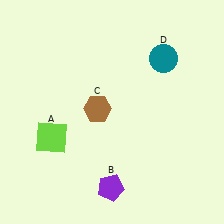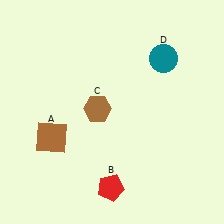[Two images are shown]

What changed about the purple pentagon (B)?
In Image 1, B is purple. In Image 2, it changed to red.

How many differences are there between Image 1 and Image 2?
There are 2 differences between the two images.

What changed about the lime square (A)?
In Image 1, A is lime. In Image 2, it changed to brown.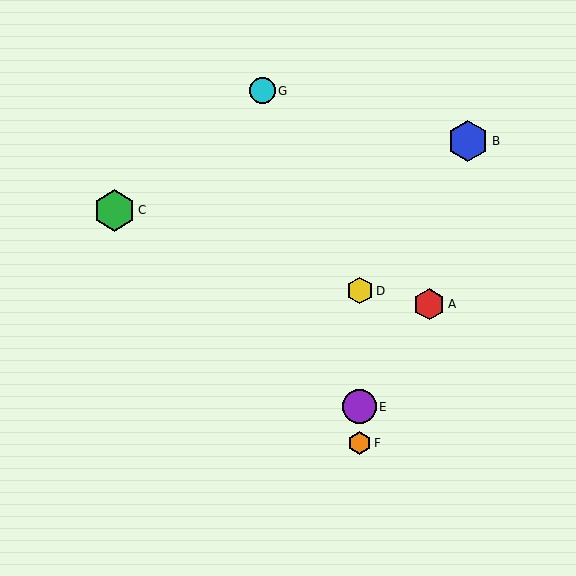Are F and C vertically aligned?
No, F is at x≈360 and C is at x≈115.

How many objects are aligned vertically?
3 objects (D, E, F) are aligned vertically.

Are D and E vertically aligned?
Yes, both are at x≈360.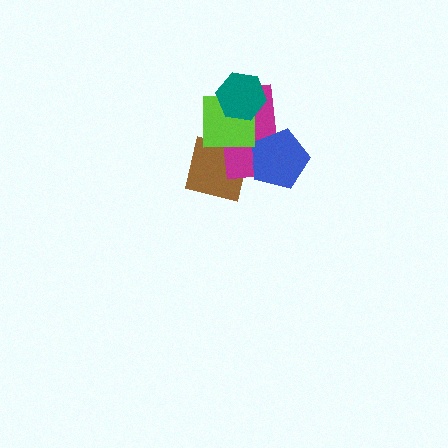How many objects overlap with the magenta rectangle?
4 objects overlap with the magenta rectangle.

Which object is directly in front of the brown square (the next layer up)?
The magenta rectangle is directly in front of the brown square.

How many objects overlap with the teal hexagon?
2 objects overlap with the teal hexagon.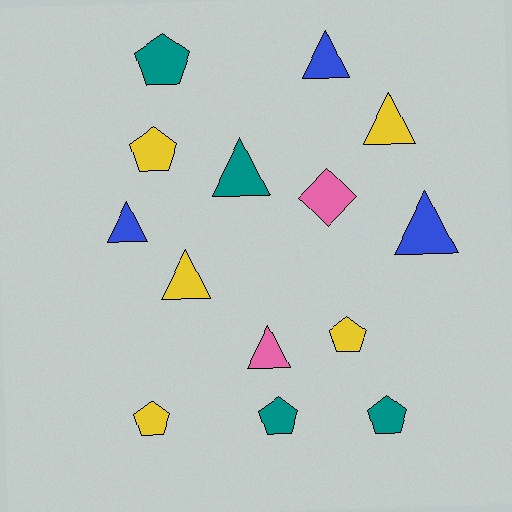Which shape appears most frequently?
Triangle, with 7 objects.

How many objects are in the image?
There are 14 objects.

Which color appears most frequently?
Yellow, with 5 objects.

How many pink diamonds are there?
There is 1 pink diamond.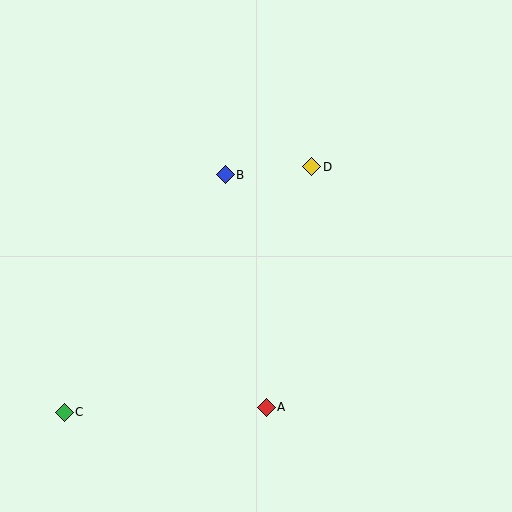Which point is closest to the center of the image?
Point B at (225, 175) is closest to the center.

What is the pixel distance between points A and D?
The distance between A and D is 245 pixels.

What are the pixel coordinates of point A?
Point A is at (266, 407).